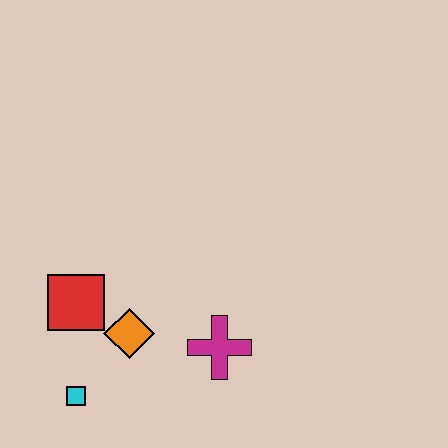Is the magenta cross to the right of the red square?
Yes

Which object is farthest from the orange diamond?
The magenta cross is farthest from the orange diamond.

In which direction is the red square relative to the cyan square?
The red square is above the cyan square.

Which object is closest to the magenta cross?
The orange diamond is closest to the magenta cross.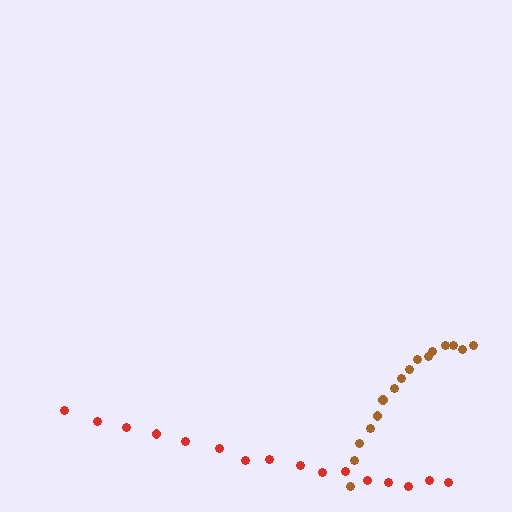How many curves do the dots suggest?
There are 2 distinct paths.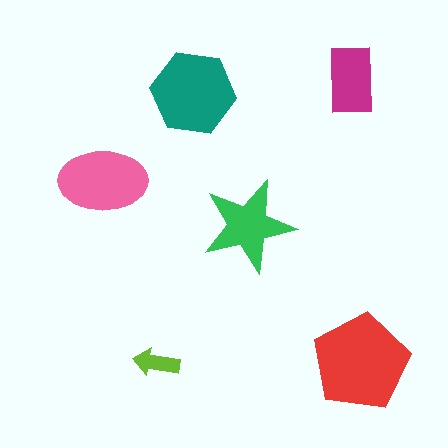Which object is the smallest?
The lime arrow.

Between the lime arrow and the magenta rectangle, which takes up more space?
The magenta rectangle.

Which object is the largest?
The red pentagon.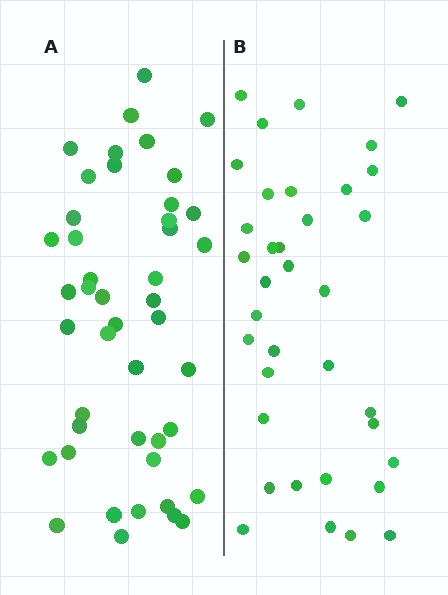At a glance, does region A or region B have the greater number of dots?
Region A (the left region) has more dots.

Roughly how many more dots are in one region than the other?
Region A has roughly 8 or so more dots than region B.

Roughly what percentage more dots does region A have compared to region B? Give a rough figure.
About 25% more.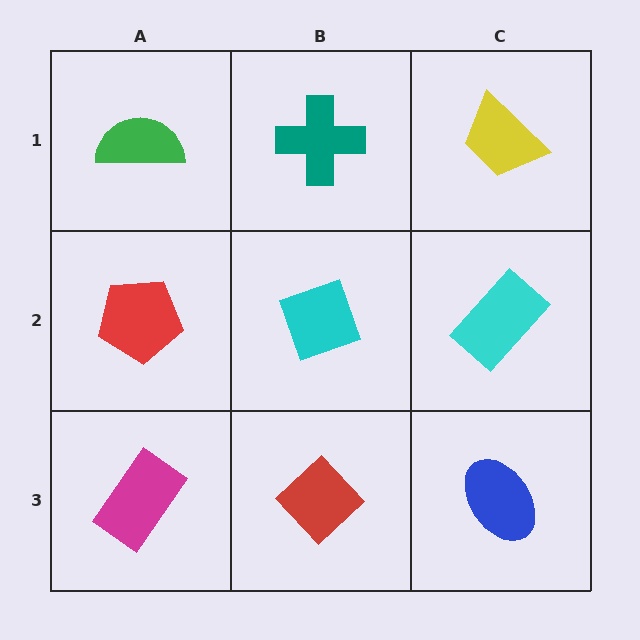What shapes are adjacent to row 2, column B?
A teal cross (row 1, column B), a red diamond (row 3, column B), a red pentagon (row 2, column A), a cyan rectangle (row 2, column C).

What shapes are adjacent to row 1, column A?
A red pentagon (row 2, column A), a teal cross (row 1, column B).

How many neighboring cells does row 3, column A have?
2.